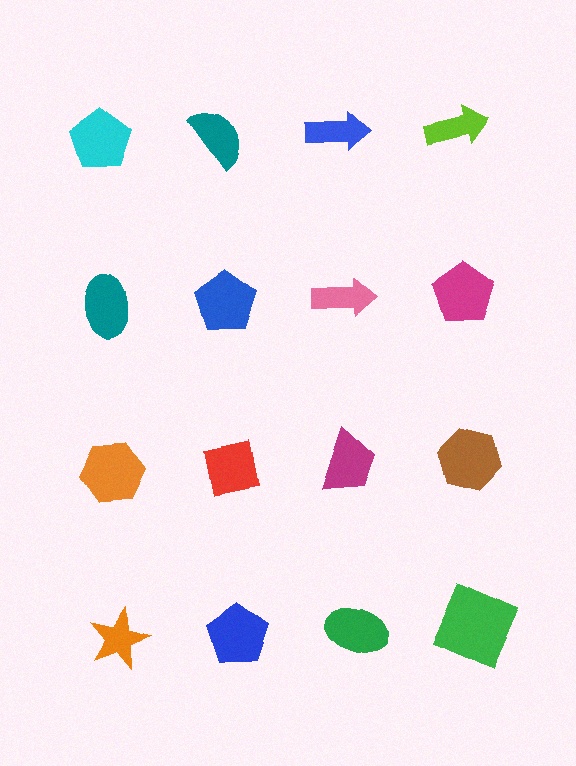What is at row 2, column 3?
A pink arrow.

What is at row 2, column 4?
A magenta pentagon.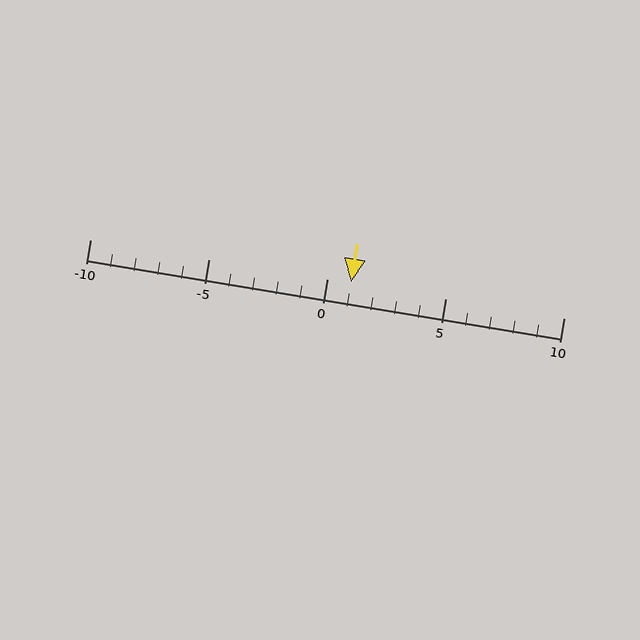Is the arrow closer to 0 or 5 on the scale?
The arrow is closer to 0.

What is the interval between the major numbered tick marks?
The major tick marks are spaced 5 units apart.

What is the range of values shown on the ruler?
The ruler shows values from -10 to 10.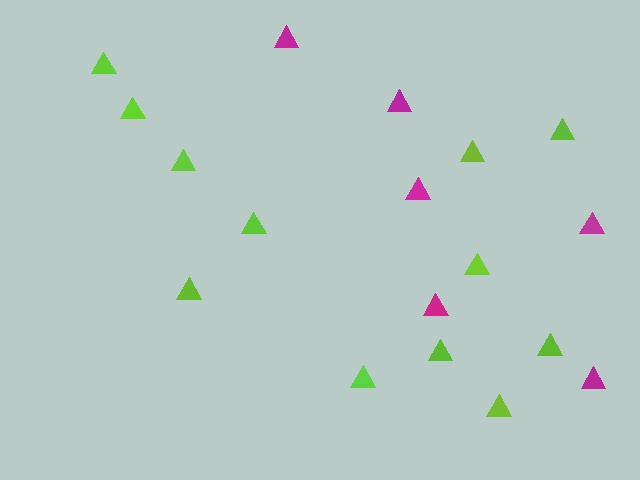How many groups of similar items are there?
There are 2 groups: one group of lime triangles (12) and one group of magenta triangles (6).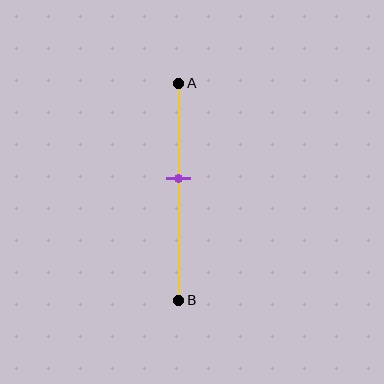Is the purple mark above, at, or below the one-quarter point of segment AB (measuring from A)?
The purple mark is below the one-quarter point of segment AB.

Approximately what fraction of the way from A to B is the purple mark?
The purple mark is approximately 45% of the way from A to B.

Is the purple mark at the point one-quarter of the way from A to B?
No, the mark is at about 45% from A, not at the 25% one-quarter point.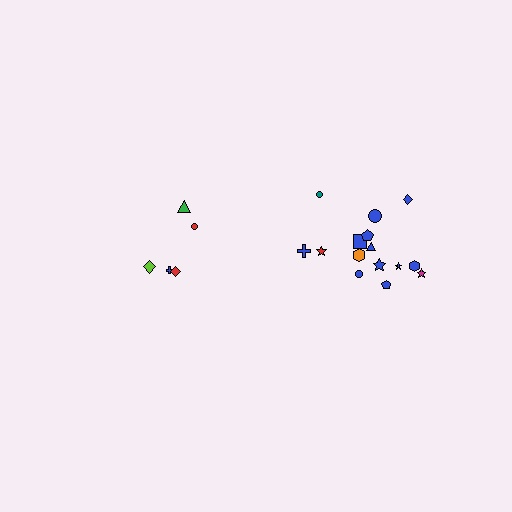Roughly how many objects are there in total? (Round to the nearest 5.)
Roughly 20 objects in total.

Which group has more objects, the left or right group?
The right group.